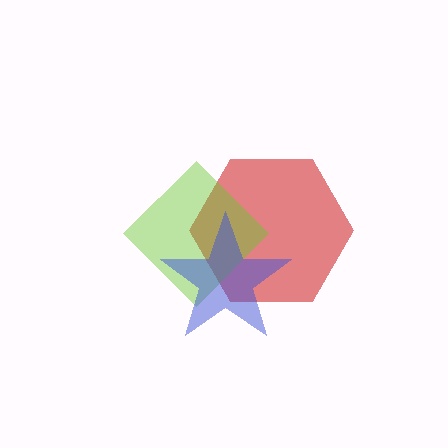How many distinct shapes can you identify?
There are 3 distinct shapes: a red hexagon, a lime diamond, a blue star.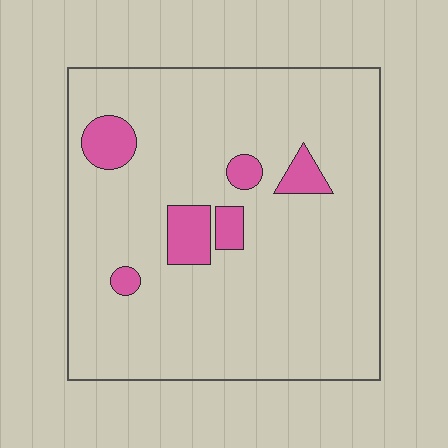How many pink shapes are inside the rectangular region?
6.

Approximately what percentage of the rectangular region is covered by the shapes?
Approximately 10%.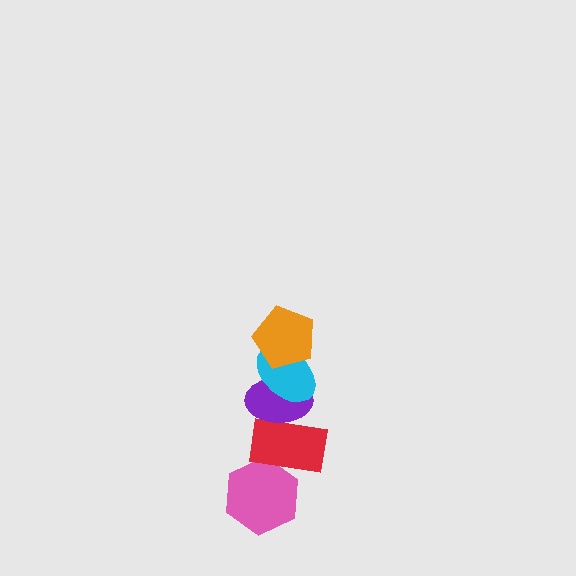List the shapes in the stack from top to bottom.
From top to bottom: the orange pentagon, the cyan ellipse, the purple ellipse, the red rectangle, the pink hexagon.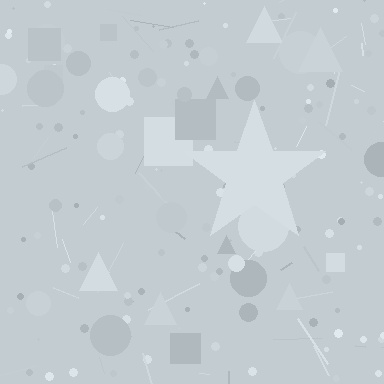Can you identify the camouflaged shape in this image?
The camouflaged shape is a star.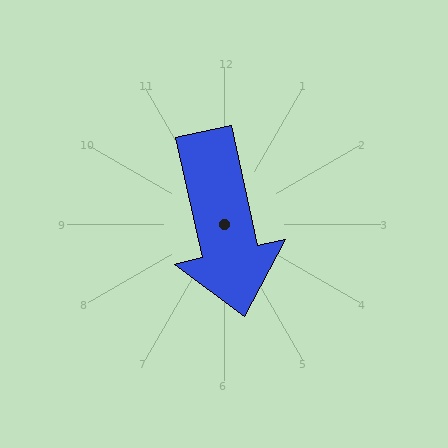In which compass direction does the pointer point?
South.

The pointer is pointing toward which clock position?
Roughly 6 o'clock.